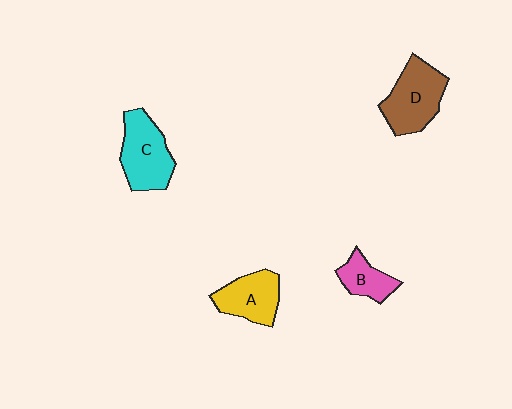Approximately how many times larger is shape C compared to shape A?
Approximately 1.2 times.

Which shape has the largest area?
Shape D (brown).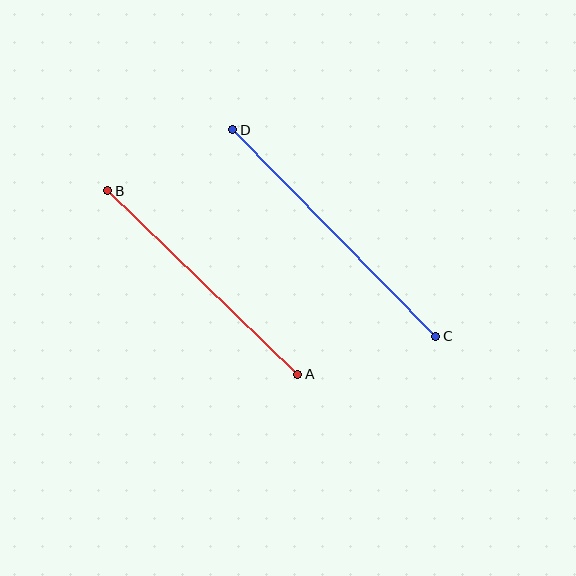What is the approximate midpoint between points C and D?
The midpoint is at approximately (334, 233) pixels.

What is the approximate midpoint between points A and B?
The midpoint is at approximately (203, 283) pixels.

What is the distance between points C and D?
The distance is approximately 290 pixels.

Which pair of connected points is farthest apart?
Points C and D are farthest apart.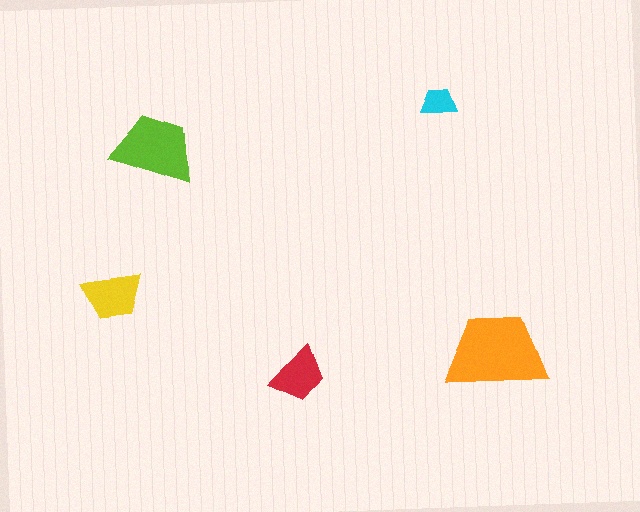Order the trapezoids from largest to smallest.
the orange one, the lime one, the yellow one, the red one, the cyan one.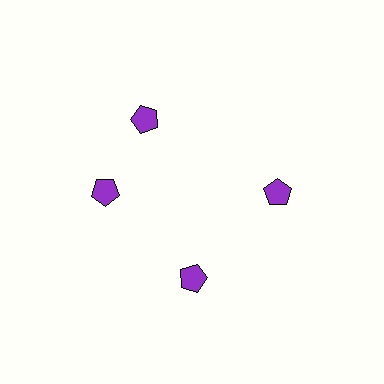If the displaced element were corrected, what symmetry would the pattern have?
It would have 4-fold rotational symmetry — the pattern would map onto itself every 90 degrees.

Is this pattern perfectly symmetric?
No. The 4 purple pentagons are arranged in a ring, but one element near the 12 o'clock position is rotated out of alignment along the ring, breaking the 4-fold rotational symmetry.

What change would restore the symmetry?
The symmetry would be restored by rotating it back into even spacing with its neighbors so that all 4 pentagons sit at equal angles and equal distance from the center.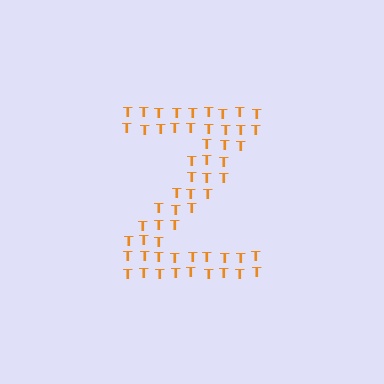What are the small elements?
The small elements are letter T's.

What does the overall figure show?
The overall figure shows the letter Z.